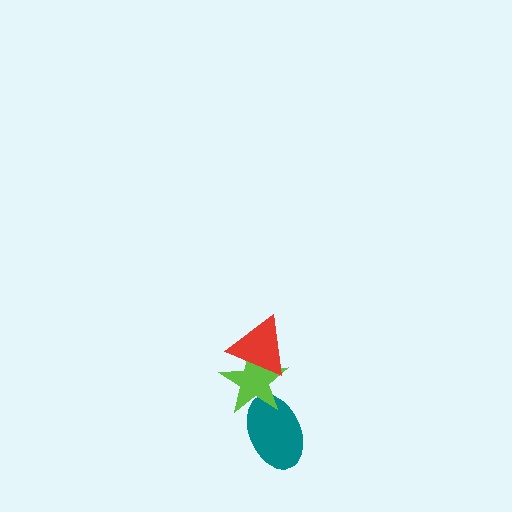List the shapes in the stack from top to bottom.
From top to bottom: the red triangle, the lime star, the teal ellipse.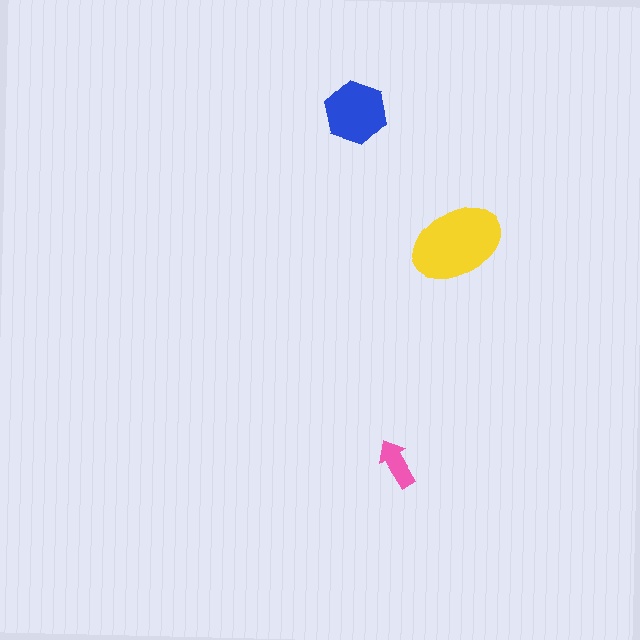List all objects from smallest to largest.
The pink arrow, the blue hexagon, the yellow ellipse.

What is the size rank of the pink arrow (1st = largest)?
3rd.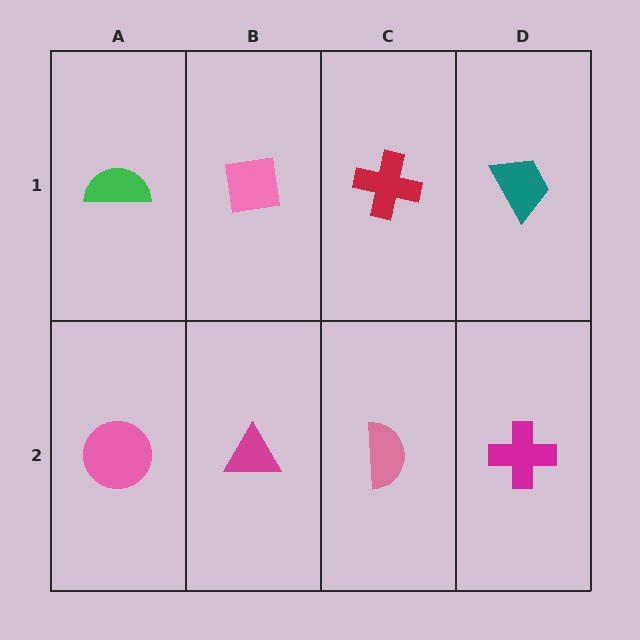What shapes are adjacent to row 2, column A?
A green semicircle (row 1, column A), a magenta triangle (row 2, column B).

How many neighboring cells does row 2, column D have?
2.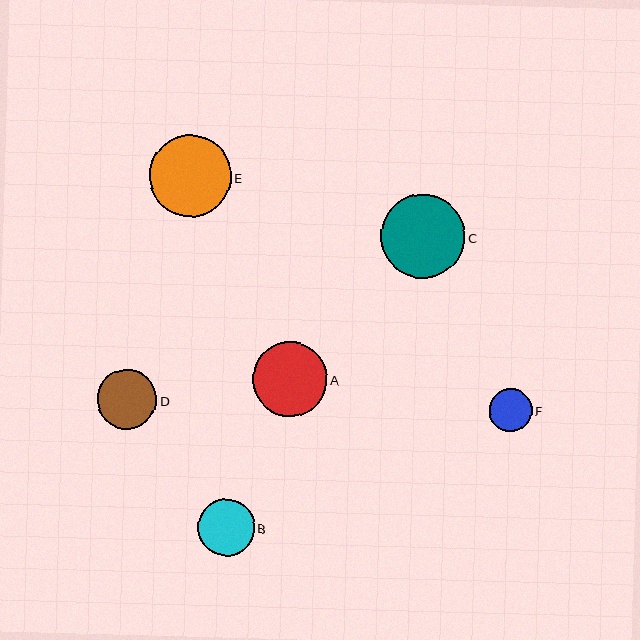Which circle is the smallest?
Circle F is the smallest with a size of approximately 43 pixels.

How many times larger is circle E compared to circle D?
Circle E is approximately 1.4 times the size of circle D.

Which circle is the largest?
Circle C is the largest with a size of approximately 84 pixels.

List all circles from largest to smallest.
From largest to smallest: C, E, A, D, B, F.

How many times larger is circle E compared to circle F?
Circle E is approximately 1.9 times the size of circle F.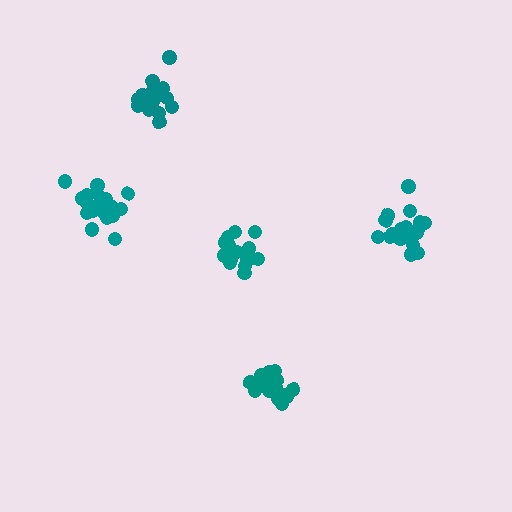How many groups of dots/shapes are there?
There are 5 groups.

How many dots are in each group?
Group 1: 20 dots, Group 2: 21 dots, Group 3: 15 dots, Group 4: 16 dots, Group 5: 19 dots (91 total).